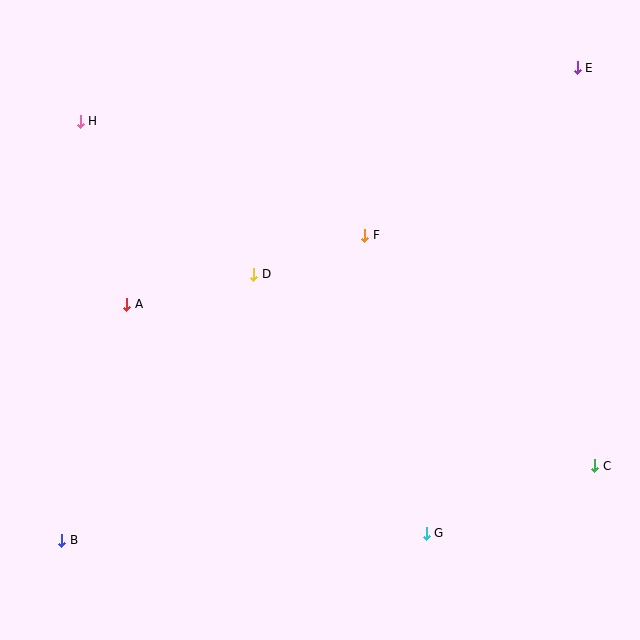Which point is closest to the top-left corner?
Point H is closest to the top-left corner.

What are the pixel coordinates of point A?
Point A is at (127, 304).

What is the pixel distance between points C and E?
The distance between C and E is 399 pixels.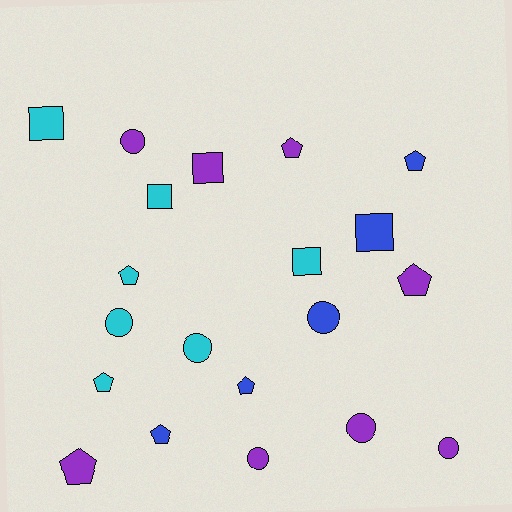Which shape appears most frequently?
Pentagon, with 8 objects.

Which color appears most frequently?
Purple, with 8 objects.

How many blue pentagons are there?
There are 3 blue pentagons.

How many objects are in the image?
There are 20 objects.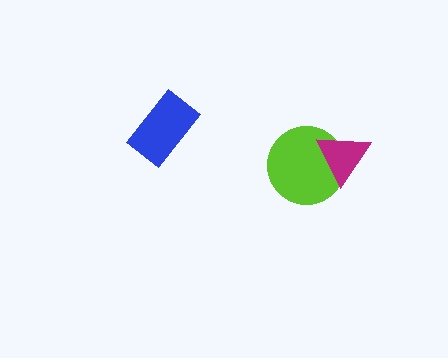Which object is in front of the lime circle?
The magenta triangle is in front of the lime circle.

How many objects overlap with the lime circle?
1 object overlaps with the lime circle.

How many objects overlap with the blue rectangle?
0 objects overlap with the blue rectangle.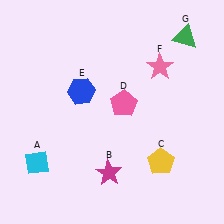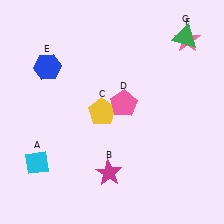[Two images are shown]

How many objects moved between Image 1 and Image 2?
3 objects moved between the two images.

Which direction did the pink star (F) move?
The pink star (F) moved right.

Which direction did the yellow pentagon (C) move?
The yellow pentagon (C) moved left.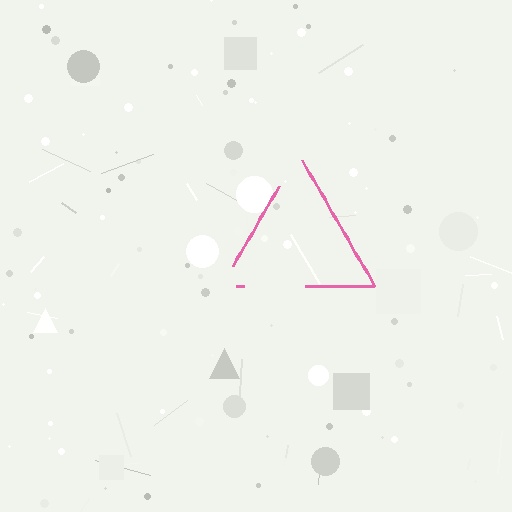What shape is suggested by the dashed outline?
The dashed outline suggests a triangle.